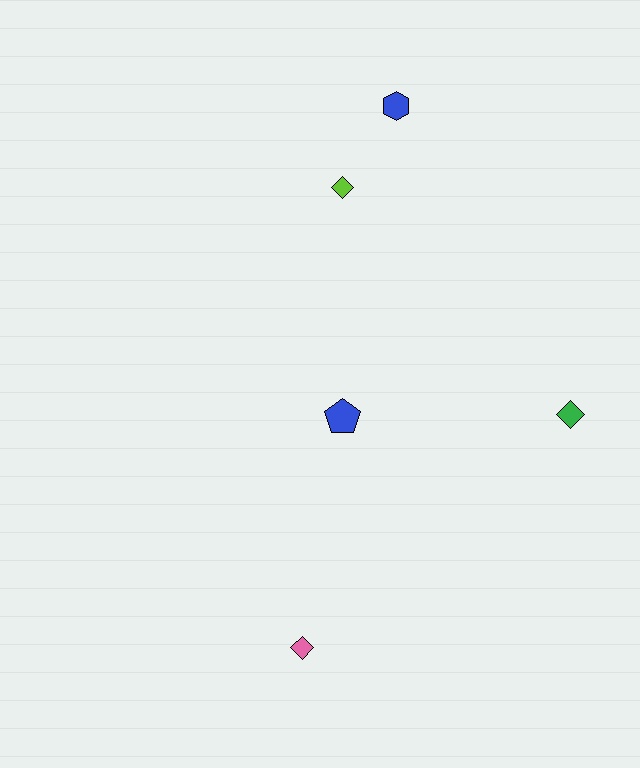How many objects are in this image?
There are 5 objects.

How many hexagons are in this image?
There is 1 hexagon.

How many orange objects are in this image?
There are no orange objects.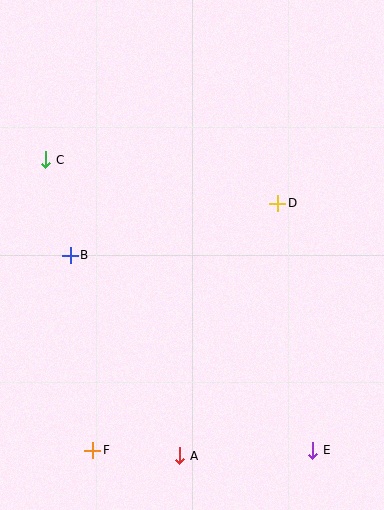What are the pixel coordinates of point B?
Point B is at (70, 255).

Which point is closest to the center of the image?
Point D at (278, 203) is closest to the center.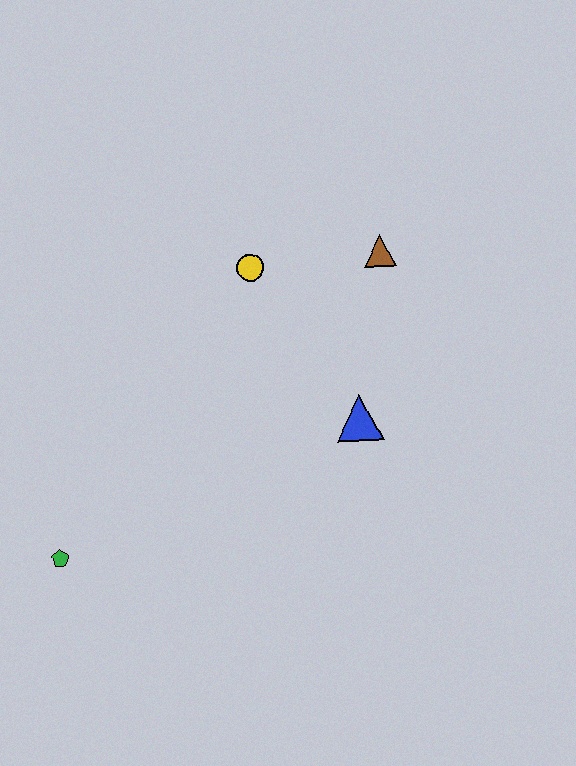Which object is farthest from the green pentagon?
The brown triangle is farthest from the green pentagon.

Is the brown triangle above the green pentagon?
Yes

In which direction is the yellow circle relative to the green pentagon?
The yellow circle is above the green pentagon.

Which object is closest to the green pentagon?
The blue triangle is closest to the green pentagon.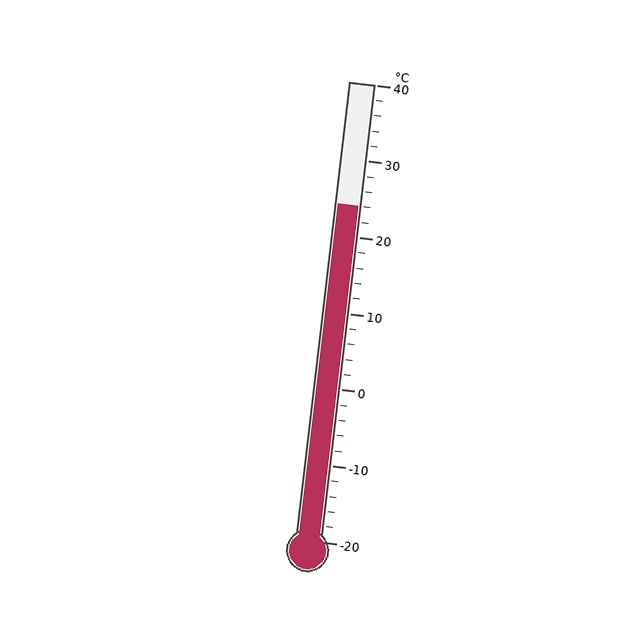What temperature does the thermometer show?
The thermometer shows approximately 24°C.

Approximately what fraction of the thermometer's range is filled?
The thermometer is filled to approximately 75% of its range.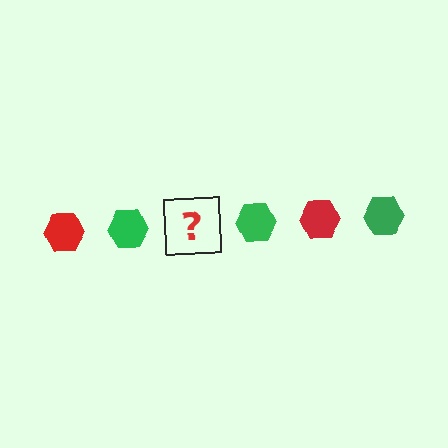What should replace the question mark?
The question mark should be replaced with a red hexagon.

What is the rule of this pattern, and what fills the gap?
The rule is that the pattern cycles through red, green hexagons. The gap should be filled with a red hexagon.